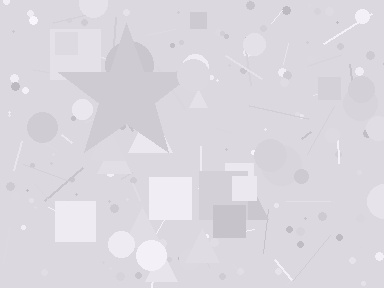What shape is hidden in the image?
A star is hidden in the image.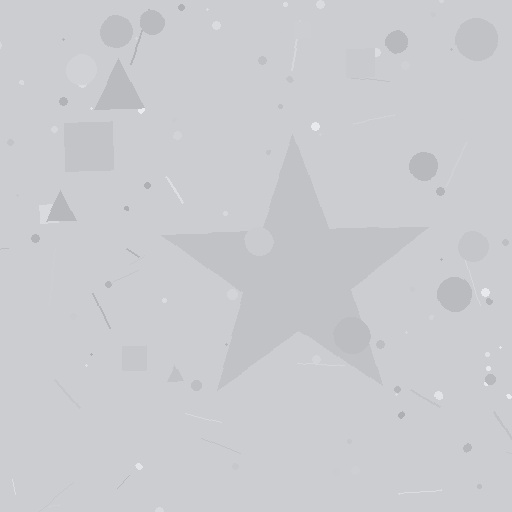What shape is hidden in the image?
A star is hidden in the image.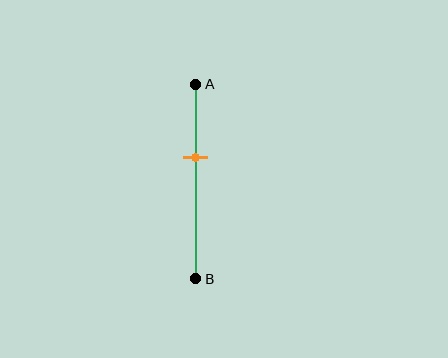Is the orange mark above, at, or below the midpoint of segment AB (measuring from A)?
The orange mark is above the midpoint of segment AB.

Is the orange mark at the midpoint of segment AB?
No, the mark is at about 40% from A, not at the 50% midpoint.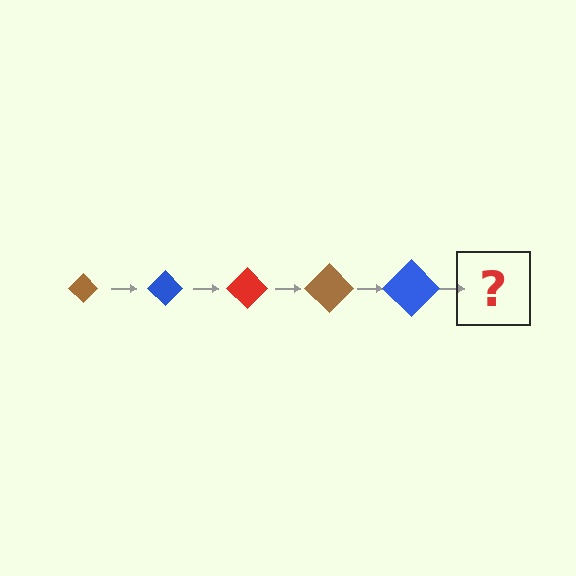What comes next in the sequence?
The next element should be a red diamond, larger than the previous one.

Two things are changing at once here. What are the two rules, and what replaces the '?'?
The two rules are that the diamond grows larger each step and the color cycles through brown, blue, and red. The '?' should be a red diamond, larger than the previous one.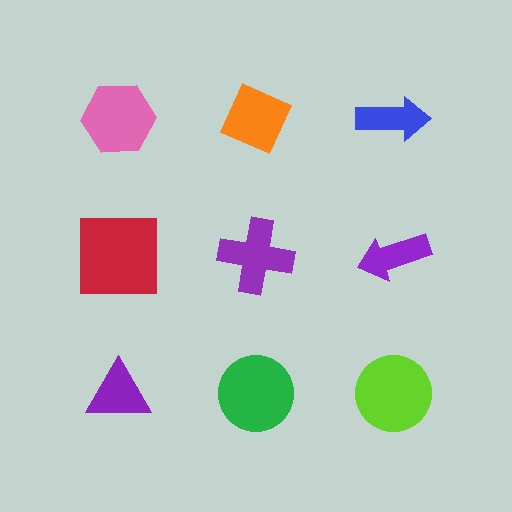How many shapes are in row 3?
3 shapes.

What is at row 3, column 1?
A purple triangle.